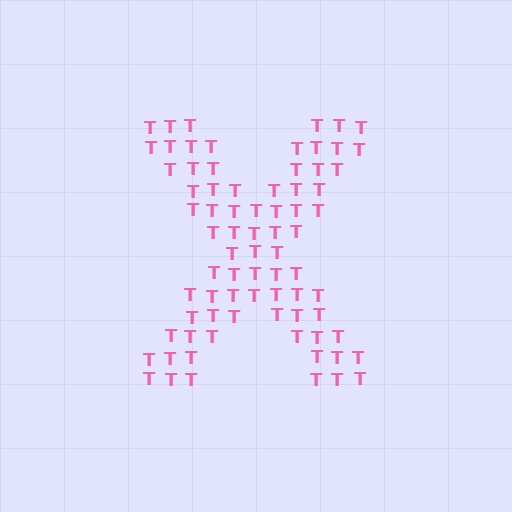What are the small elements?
The small elements are letter T's.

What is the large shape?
The large shape is the letter X.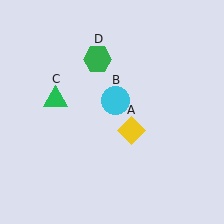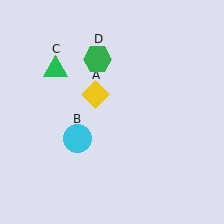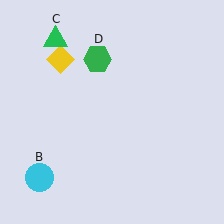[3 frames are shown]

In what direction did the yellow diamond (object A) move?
The yellow diamond (object A) moved up and to the left.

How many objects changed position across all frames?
3 objects changed position: yellow diamond (object A), cyan circle (object B), green triangle (object C).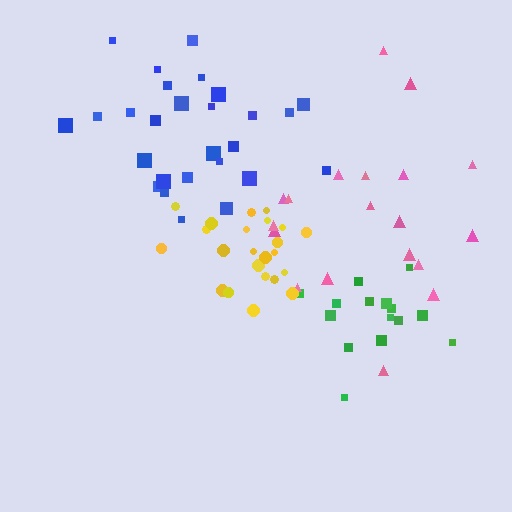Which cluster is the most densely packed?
Yellow.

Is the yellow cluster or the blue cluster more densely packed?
Yellow.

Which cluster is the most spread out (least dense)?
Pink.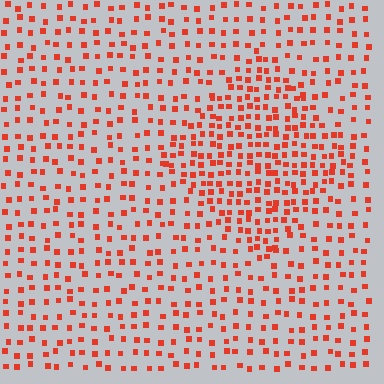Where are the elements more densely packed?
The elements are more densely packed inside the diamond boundary.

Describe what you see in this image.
The image contains small red elements arranged at two different densities. A diamond-shaped region is visible where the elements are more densely packed than the surrounding area.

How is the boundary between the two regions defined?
The boundary is defined by a change in element density (approximately 1.9x ratio). All elements are the same color, size, and shape.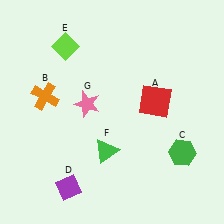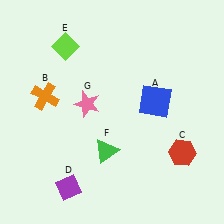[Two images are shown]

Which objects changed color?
A changed from red to blue. C changed from green to red.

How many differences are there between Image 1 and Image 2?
There are 2 differences between the two images.